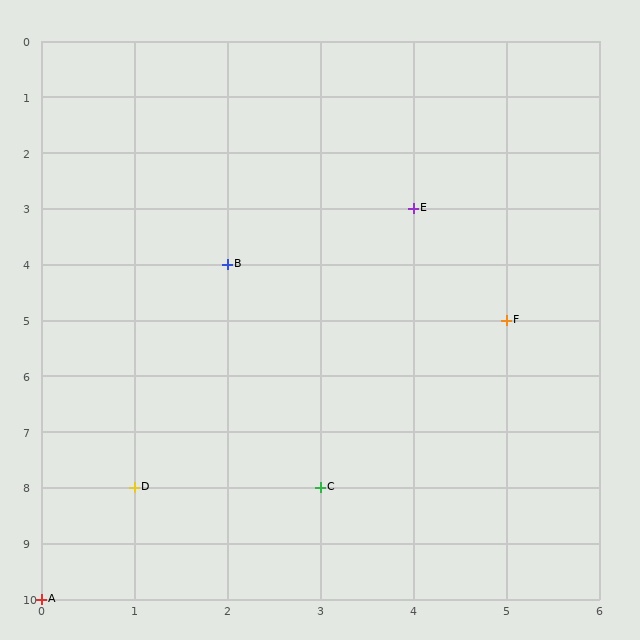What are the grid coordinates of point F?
Point F is at grid coordinates (5, 5).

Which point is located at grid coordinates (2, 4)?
Point B is at (2, 4).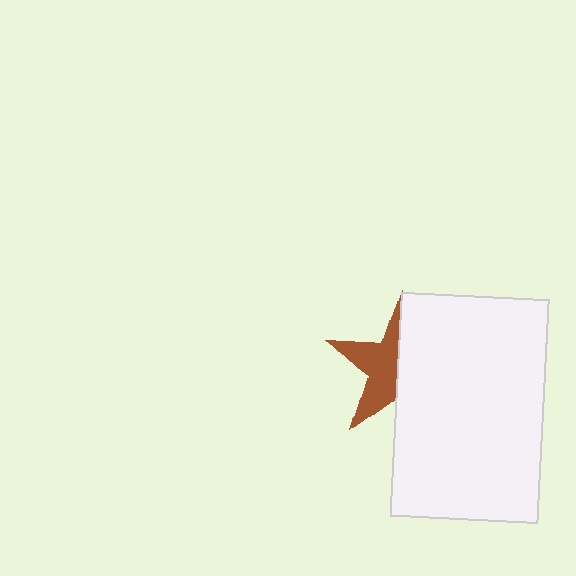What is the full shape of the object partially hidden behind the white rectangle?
The partially hidden object is a brown star.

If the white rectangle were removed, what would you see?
You would see the complete brown star.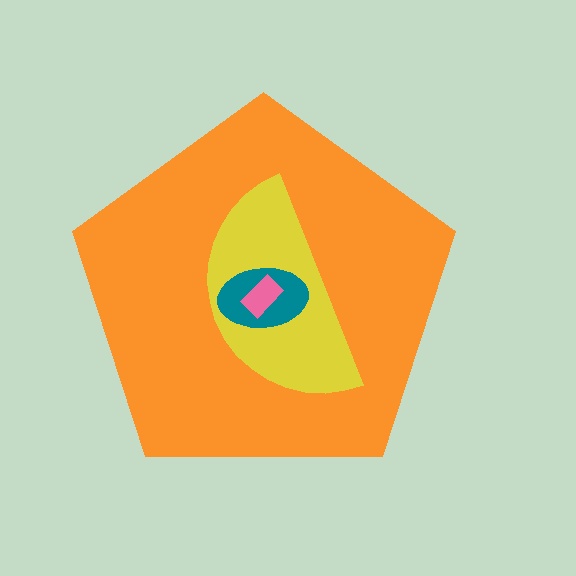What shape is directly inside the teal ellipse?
The pink rectangle.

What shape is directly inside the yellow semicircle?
The teal ellipse.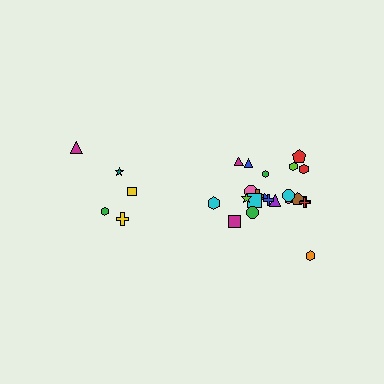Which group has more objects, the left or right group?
The right group.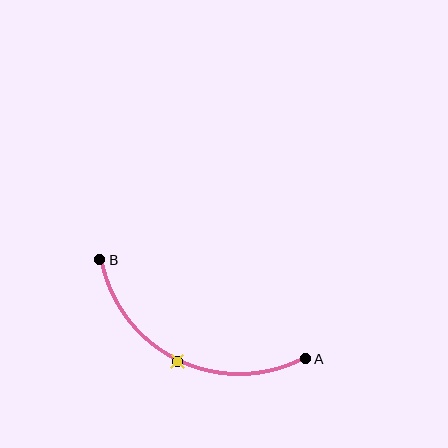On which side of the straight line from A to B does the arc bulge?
The arc bulges below the straight line connecting A and B.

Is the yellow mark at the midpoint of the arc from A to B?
Yes. The yellow mark lies on the arc at equal arc-length from both A and B — it is the arc midpoint.